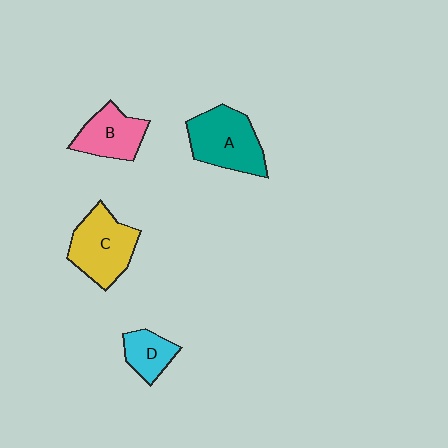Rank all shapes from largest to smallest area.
From largest to smallest: A (teal), C (yellow), B (pink), D (cyan).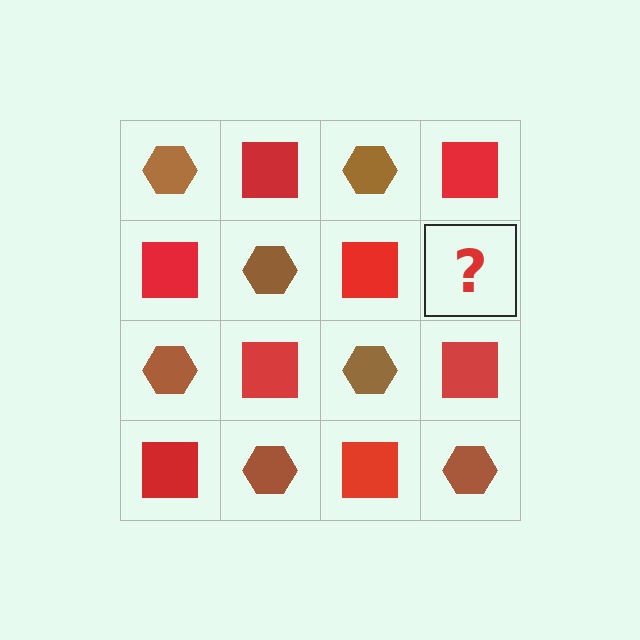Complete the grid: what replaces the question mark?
The question mark should be replaced with a brown hexagon.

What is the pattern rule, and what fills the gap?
The rule is that it alternates brown hexagon and red square in a checkerboard pattern. The gap should be filled with a brown hexagon.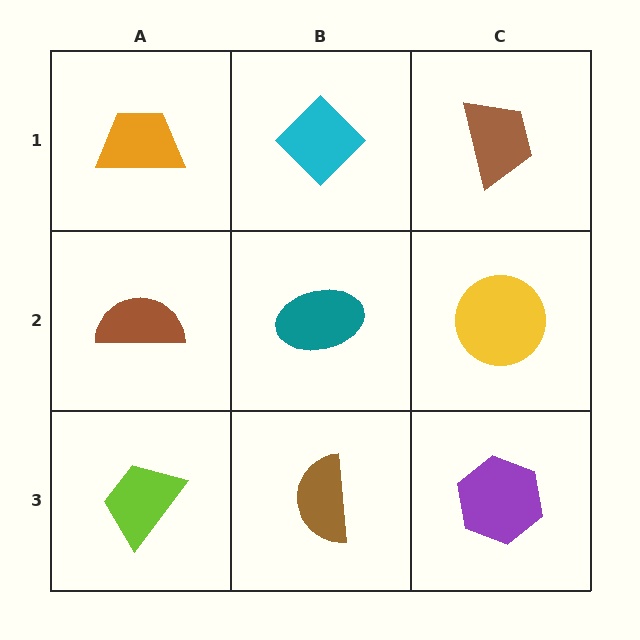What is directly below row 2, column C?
A purple hexagon.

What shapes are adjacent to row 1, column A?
A brown semicircle (row 2, column A), a cyan diamond (row 1, column B).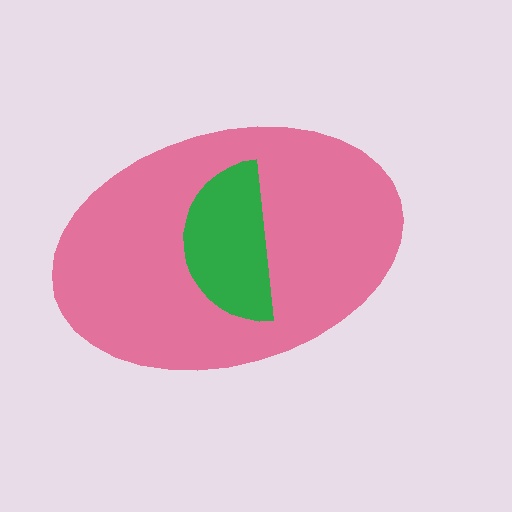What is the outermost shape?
The pink ellipse.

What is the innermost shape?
The green semicircle.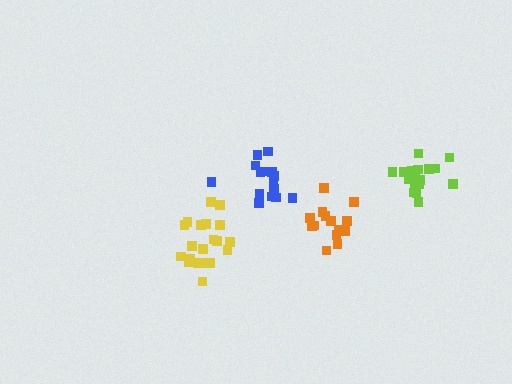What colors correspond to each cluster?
The clusters are colored: orange, blue, lime, yellow.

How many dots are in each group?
Group 1: 14 dots, Group 2: 15 dots, Group 3: 19 dots, Group 4: 20 dots (68 total).